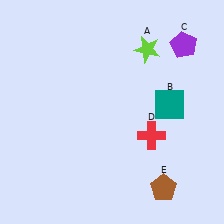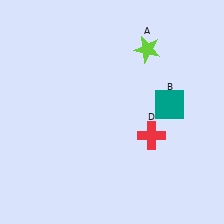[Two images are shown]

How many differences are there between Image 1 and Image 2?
There are 2 differences between the two images.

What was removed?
The brown pentagon (E), the purple pentagon (C) were removed in Image 2.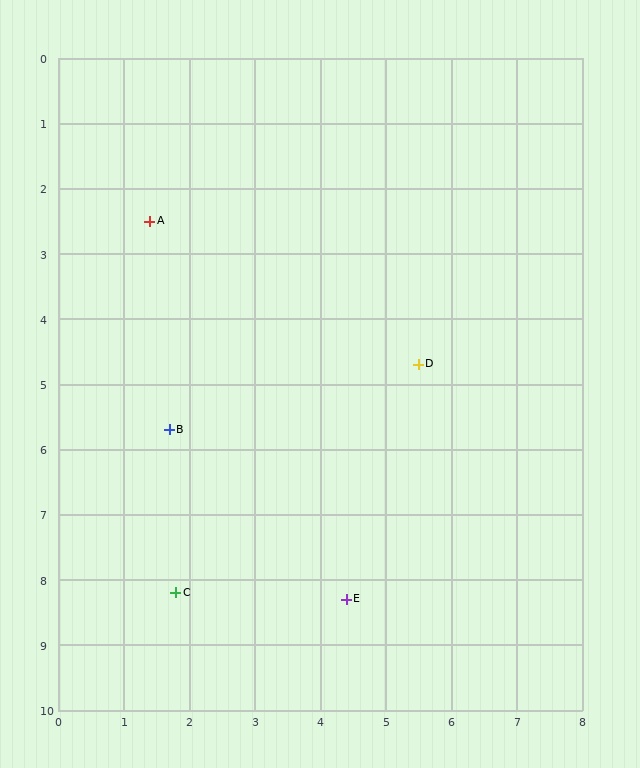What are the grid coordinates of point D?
Point D is at approximately (5.5, 4.7).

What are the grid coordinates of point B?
Point B is at approximately (1.7, 5.7).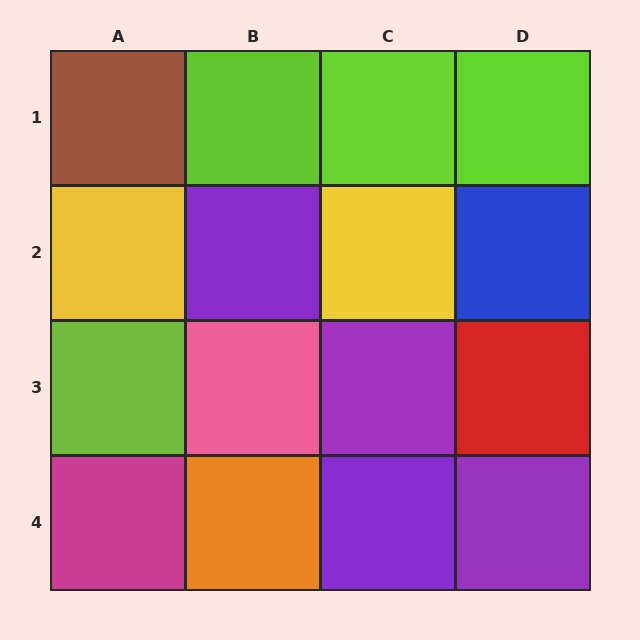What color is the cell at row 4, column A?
Magenta.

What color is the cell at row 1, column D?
Lime.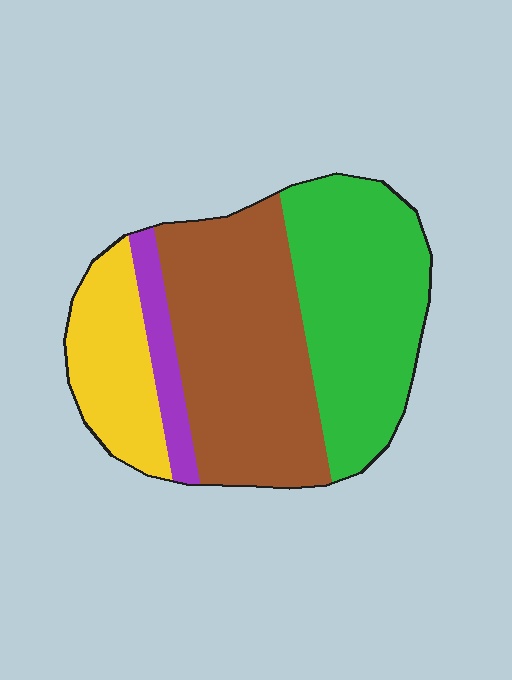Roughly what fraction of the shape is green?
Green covers roughly 35% of the shape.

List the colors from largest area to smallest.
From largest to smallest: brown, green, yellow, purple.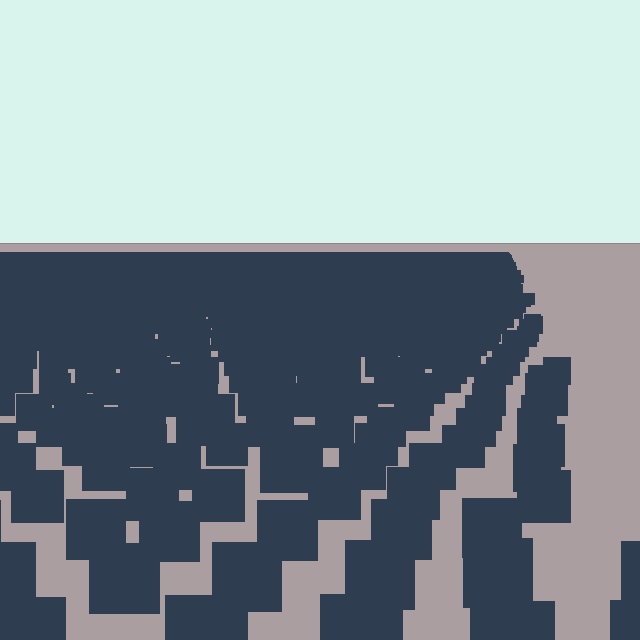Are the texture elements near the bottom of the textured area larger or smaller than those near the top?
Larger. Near the bottom, elements are closer to the viewer and appear at a bigger on-screen size.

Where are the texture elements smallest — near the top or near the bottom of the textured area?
Near the top.